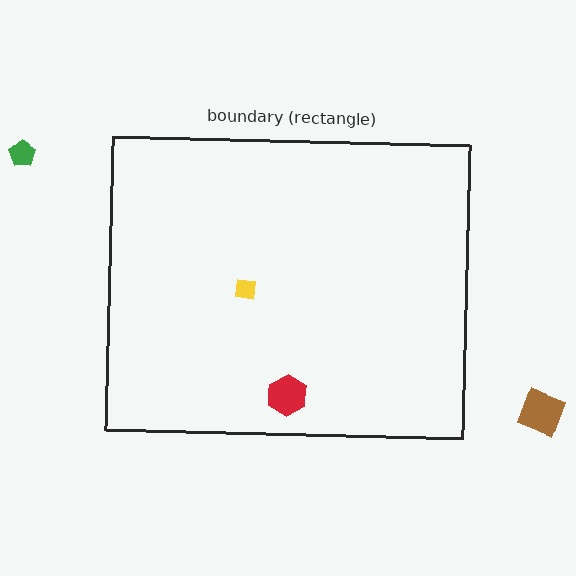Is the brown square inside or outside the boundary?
Outside.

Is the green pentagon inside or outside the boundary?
Outside.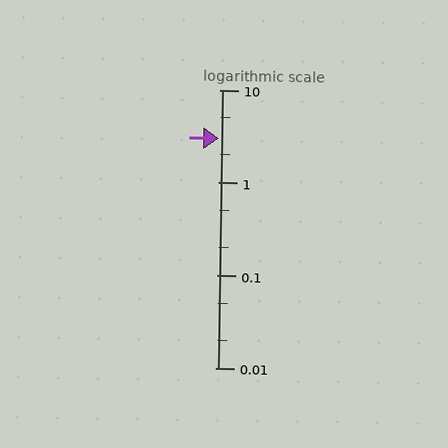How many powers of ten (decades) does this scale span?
The scale spans 3 decades, from 0.01 to 10.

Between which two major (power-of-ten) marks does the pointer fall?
The pointer is between 1 and 10.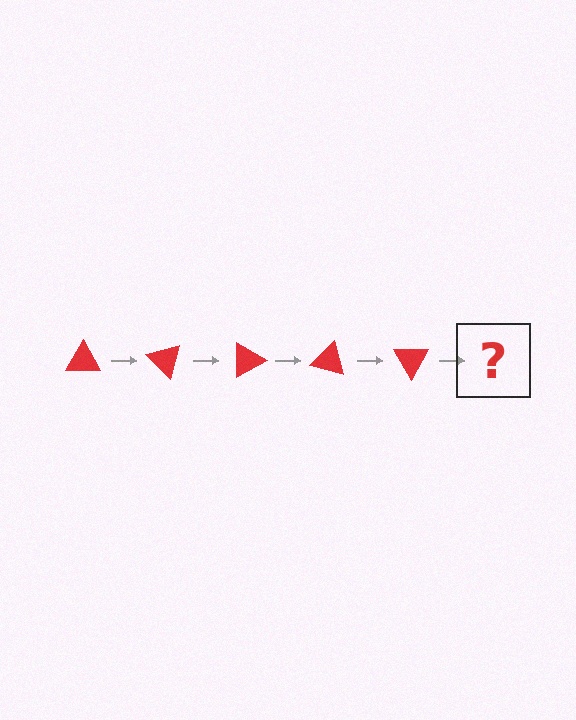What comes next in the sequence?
The next element should be a red triangle rotated 225 degrees.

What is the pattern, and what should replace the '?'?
The pattern is that the triangle rotates 45 degrees each step. The '?' should be a red triangle rotated 225 degrees.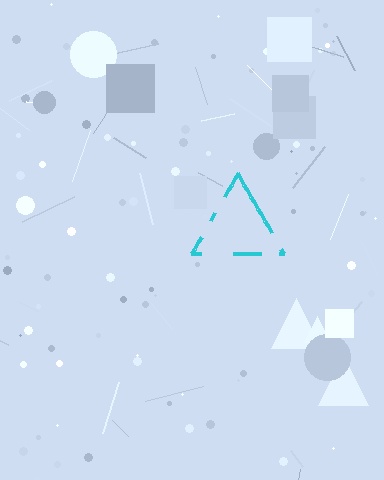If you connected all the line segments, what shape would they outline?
They would outline a triangle.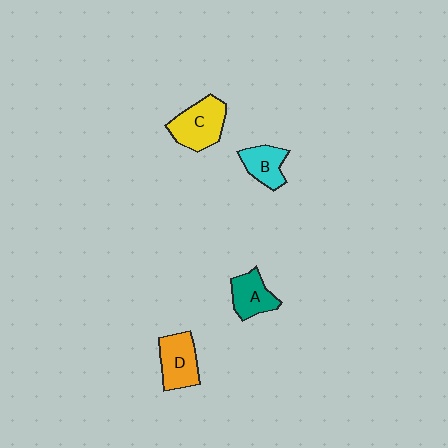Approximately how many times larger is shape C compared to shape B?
Approximately 1.5 times.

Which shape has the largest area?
Shape C (yellow).